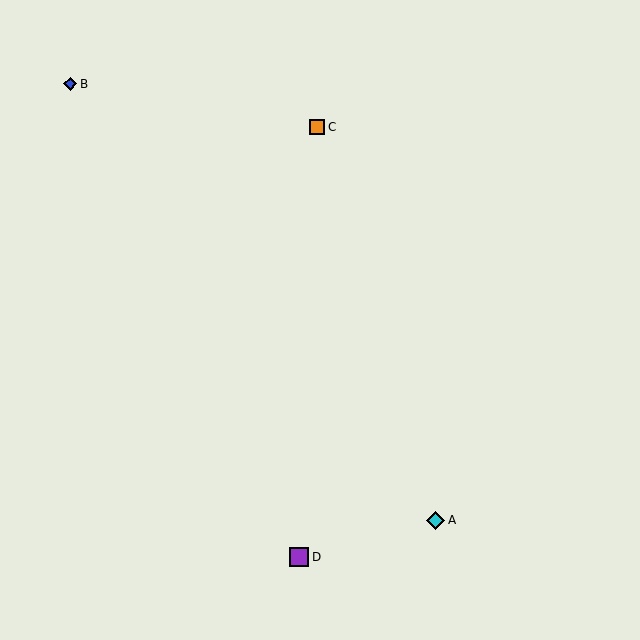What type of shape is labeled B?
Shape B is a blue diamond.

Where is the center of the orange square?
The center of the orange square is at (317, 127).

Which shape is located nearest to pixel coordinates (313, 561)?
The purple square (labeled D) at (299, 557) is nearest to that location.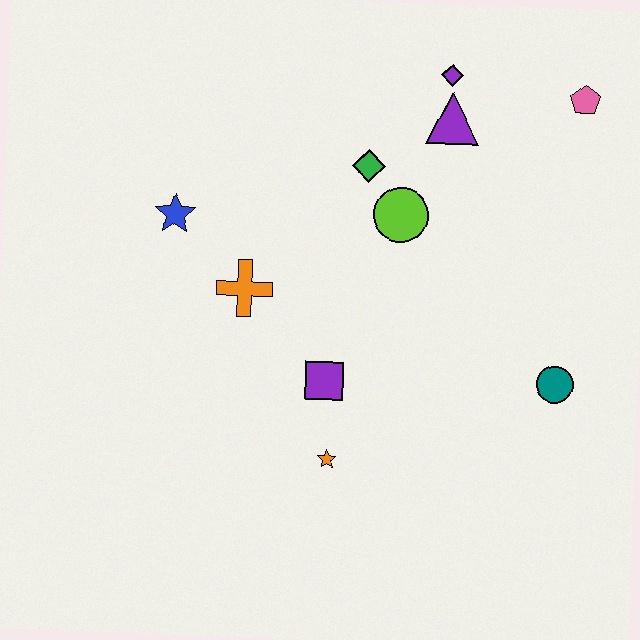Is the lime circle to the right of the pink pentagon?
No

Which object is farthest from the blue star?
The pink pentagon is farthest from the blue star.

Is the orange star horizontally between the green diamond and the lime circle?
No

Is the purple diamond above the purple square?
Yes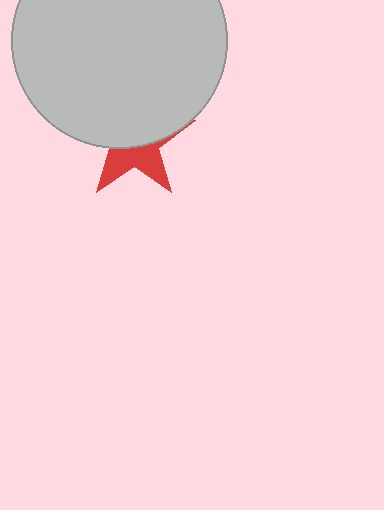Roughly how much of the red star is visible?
A small part of it is visible (roughly 39%).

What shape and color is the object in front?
The object in front is a light gray circle.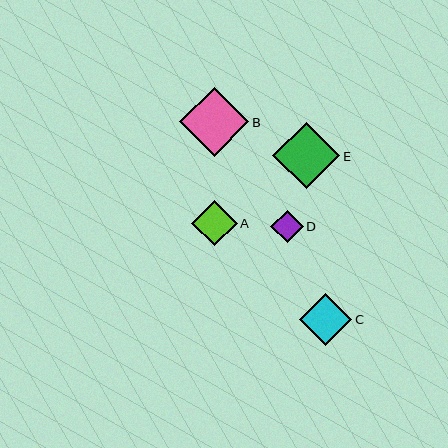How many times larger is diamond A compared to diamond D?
Diamond A is approximately 1.4 times the size of diamond D.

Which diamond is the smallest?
Diamond D is the smallest with a size of approximately 33 pixels.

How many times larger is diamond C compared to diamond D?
Diamond C is approximately 1.6 times the size of diamond D.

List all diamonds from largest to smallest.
From largest to smallest: B, E, C, A, D.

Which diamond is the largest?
Diamond B is the largest with a size of approximately 69 pixels.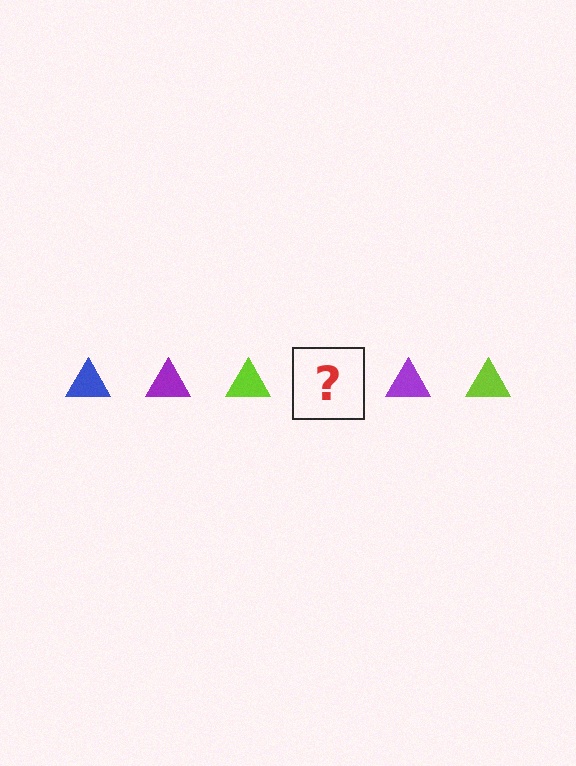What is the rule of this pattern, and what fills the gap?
The rule is that the pattern cycles through blue, purple, lime triangles. The gap should be filled with a blue triangle.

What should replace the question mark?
The question mark should be replaced with a blue triangle.